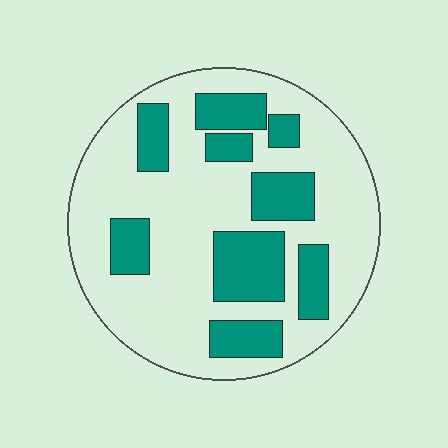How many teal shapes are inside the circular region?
9.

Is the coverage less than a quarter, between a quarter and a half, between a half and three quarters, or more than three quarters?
Between a quarter and a half.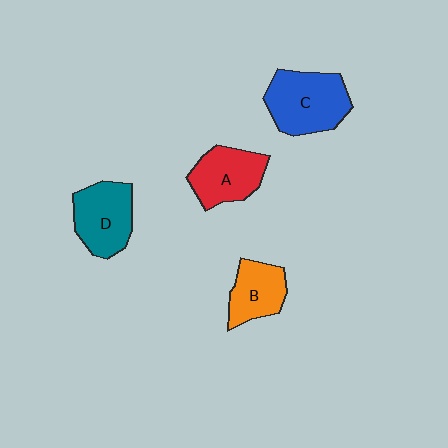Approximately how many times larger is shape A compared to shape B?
Approximately 1.2 times.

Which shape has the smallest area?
Shape B (orange).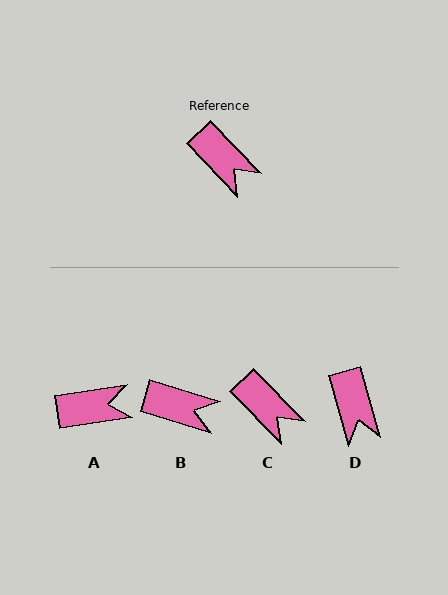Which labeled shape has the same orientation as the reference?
C.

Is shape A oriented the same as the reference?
No, it is off by about 55 degrees.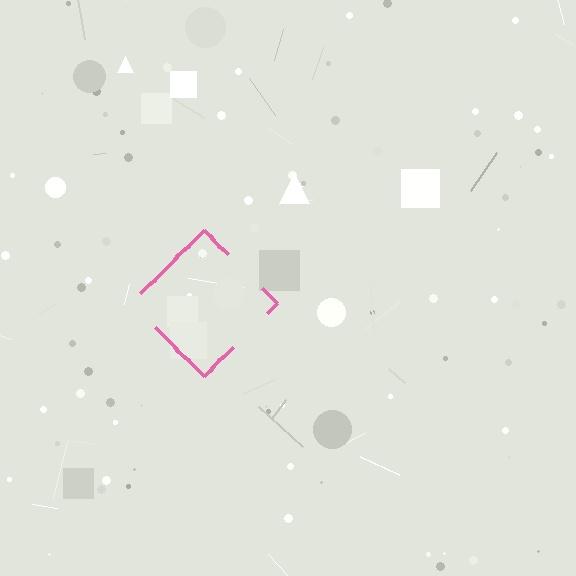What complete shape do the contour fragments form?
The contour fragments form a diamond.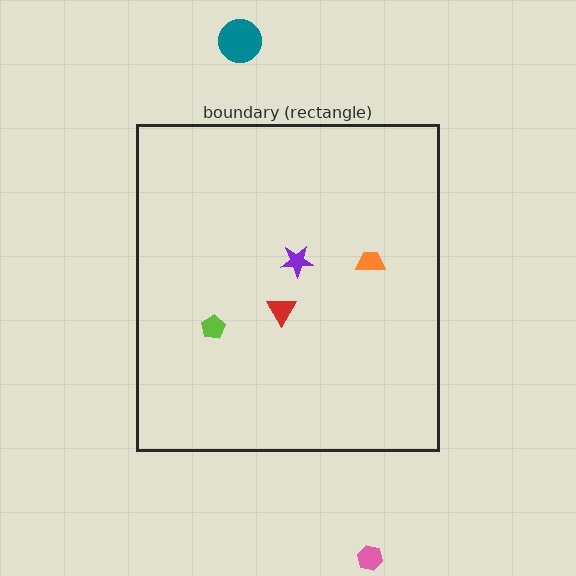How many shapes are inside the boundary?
4 inside, 2 outside.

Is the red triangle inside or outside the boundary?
Inside.